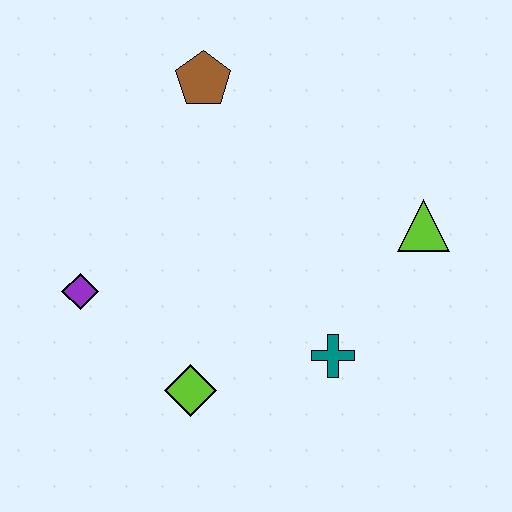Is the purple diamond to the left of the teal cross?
Yes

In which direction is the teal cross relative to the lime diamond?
The teal cross is to the right of the lime diamond.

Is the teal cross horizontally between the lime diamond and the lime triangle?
Yes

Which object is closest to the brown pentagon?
The purple diamond is closest to the brown pentagon.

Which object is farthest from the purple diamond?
The lime triangle is farthest from the purple diamond.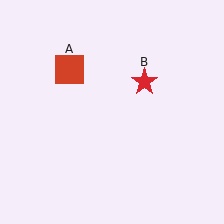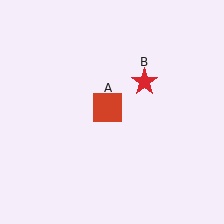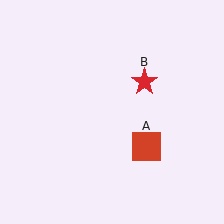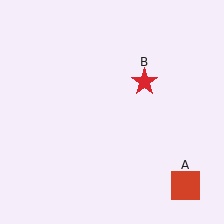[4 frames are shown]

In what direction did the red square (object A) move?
The red square (object A) moved down and to the right.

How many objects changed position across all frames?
1 object changed position: red square (object A).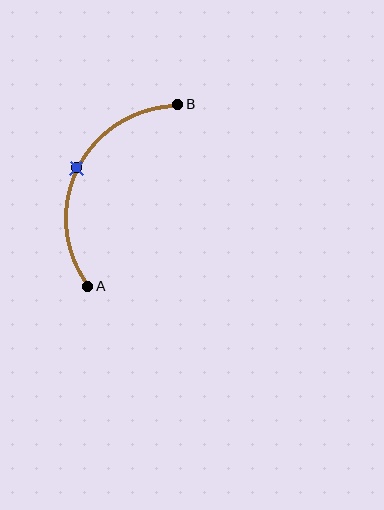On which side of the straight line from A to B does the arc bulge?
The arc bulges to the left of the straight line connecting A and B.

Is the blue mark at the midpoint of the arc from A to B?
Yes. The blue mark lies on the arc at equal arc-length from both A and B — it is the arc midpoint.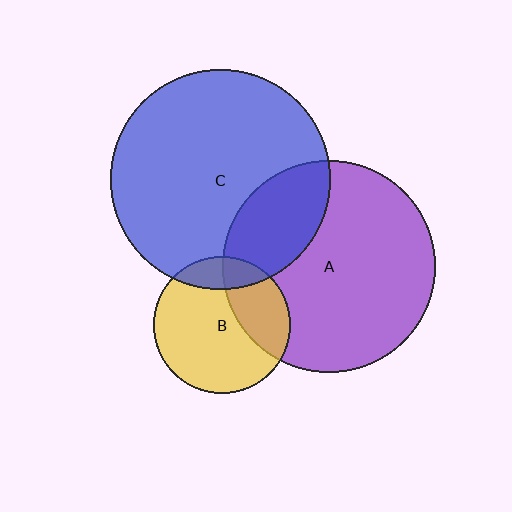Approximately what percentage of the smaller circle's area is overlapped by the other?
Approximately 15%.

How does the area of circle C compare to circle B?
Approximately 2.6 times.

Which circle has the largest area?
Circle C (blue).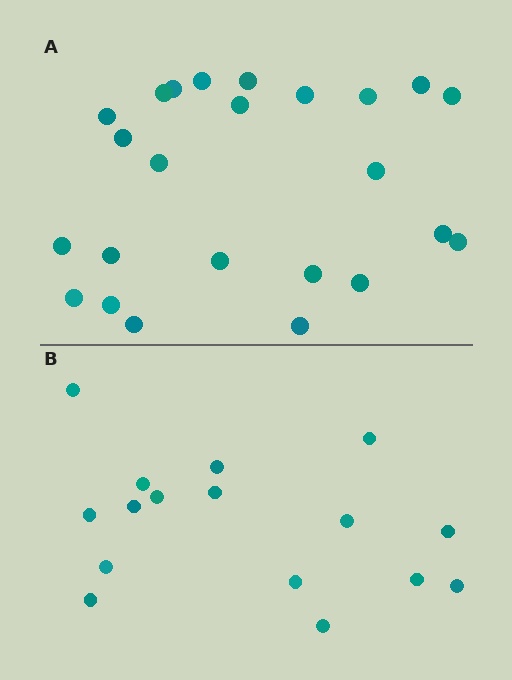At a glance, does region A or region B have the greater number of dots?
Region A (the top region) has more dots.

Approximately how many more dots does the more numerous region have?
Region A has roughly 8 or so more dots than region B.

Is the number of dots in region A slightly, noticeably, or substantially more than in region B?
Region A has substantially more. The ratio is roughly 1.5 to 1.